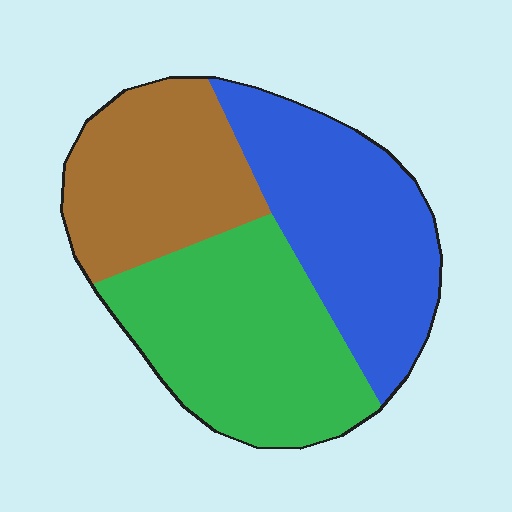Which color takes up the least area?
Brown, at roughly 30%.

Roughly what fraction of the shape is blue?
Blue covers 34% of the shape.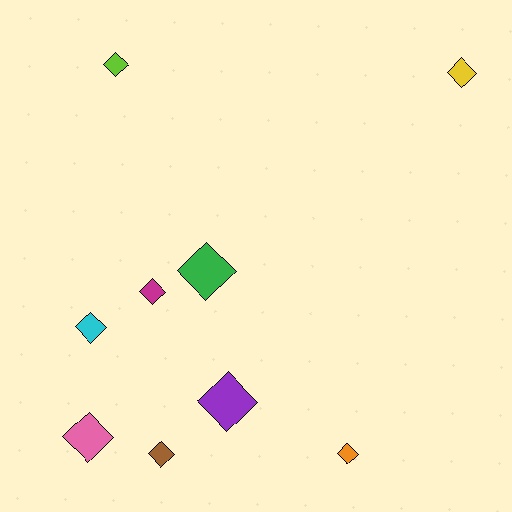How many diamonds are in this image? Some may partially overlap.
There are 9 diamonds.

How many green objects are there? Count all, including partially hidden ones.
There is 1 green object.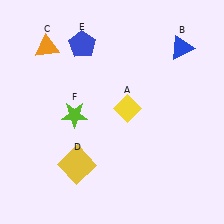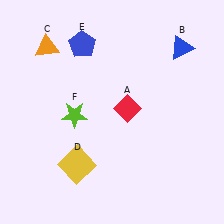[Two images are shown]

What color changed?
The diamond (A) changed from yellow in Image 1 to red in Image 2.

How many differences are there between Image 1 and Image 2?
There is 1 difference between the two images.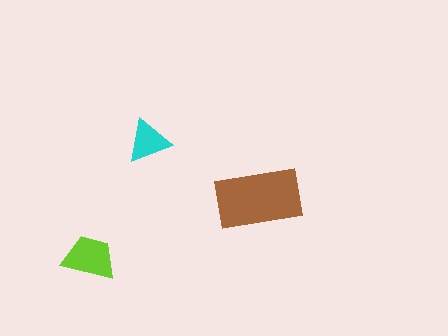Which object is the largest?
The brown rectangle.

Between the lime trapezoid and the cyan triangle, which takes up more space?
The lime trapezoid.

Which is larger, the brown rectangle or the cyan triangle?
The brown rectangle.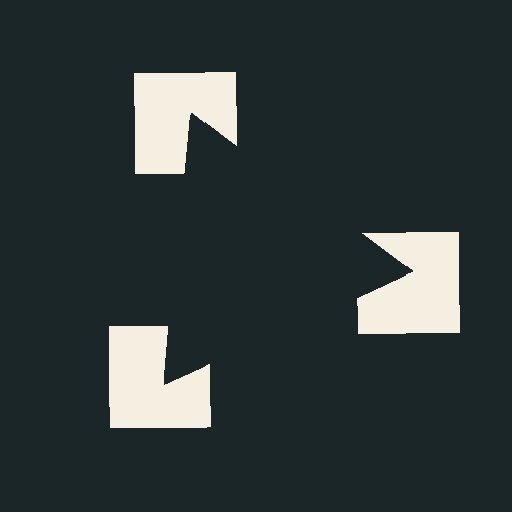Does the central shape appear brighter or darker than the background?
It typically appears slightly darker than the background, even though no actual brightness change is drawn.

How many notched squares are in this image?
There are 3 — one at each vertex of the illusory triangle.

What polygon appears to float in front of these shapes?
An illusory triangle — its edges are inferred from the aligned wedge cuts in the notched squares, not physically drawn.